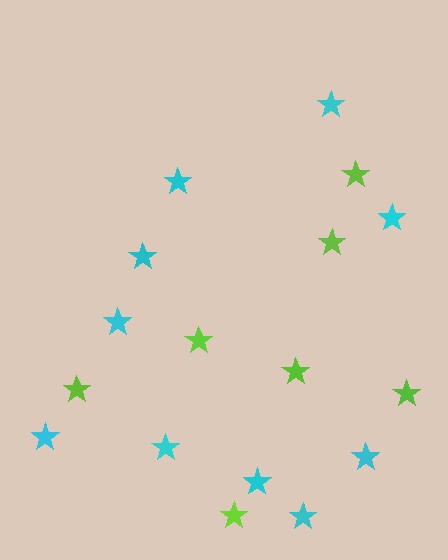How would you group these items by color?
There are 2 groups: one group of cyan stars (10) and one group of lime stars (7).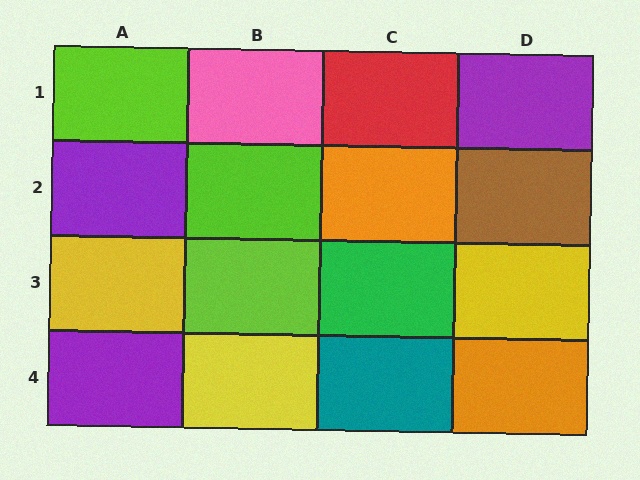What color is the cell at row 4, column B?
Yellow.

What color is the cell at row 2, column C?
Orange.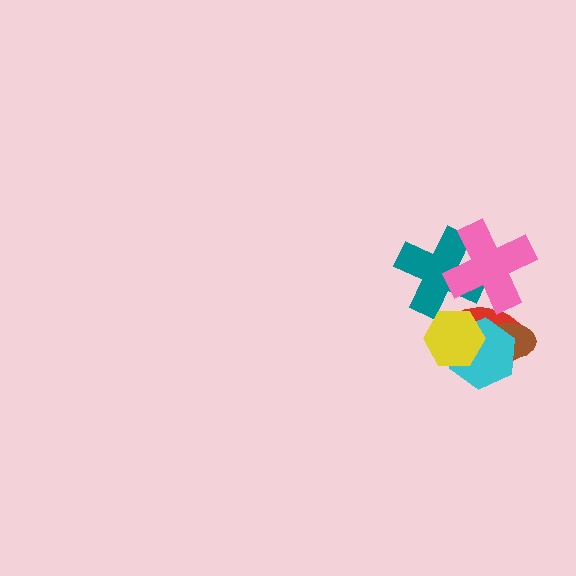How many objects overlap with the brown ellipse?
2 objects overlap with the brown ellipse.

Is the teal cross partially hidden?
Yes, it is partially covered by another shape.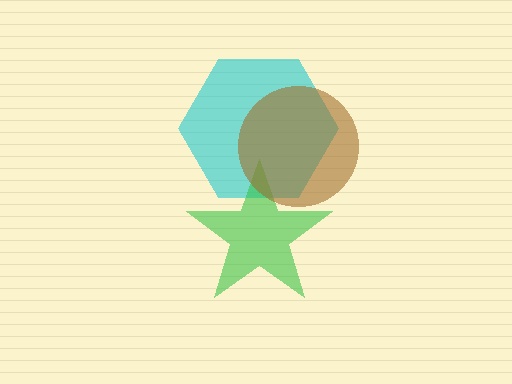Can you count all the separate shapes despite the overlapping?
Yes, there are 3 separate shapes.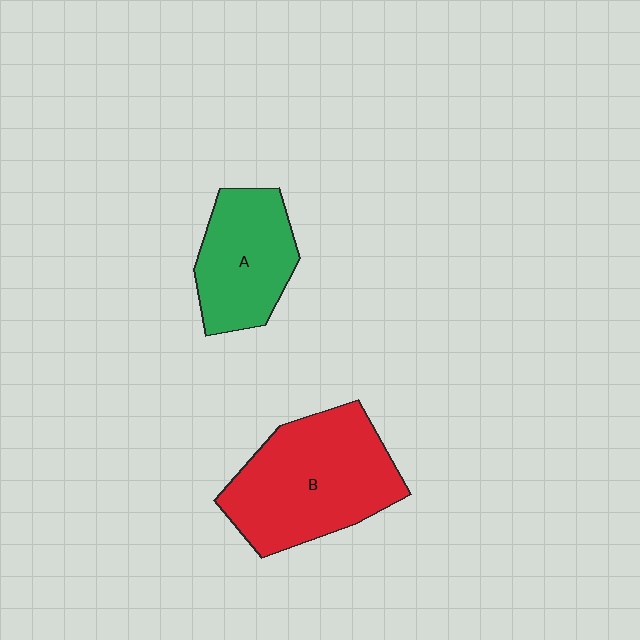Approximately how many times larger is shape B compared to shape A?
Approximately 1.5 times.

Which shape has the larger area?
Shape B (red).